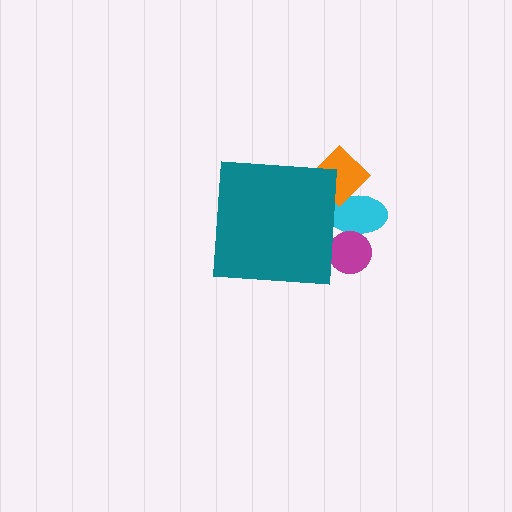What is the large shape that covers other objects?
A teal square.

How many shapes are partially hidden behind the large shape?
3 shapes are partially hidden.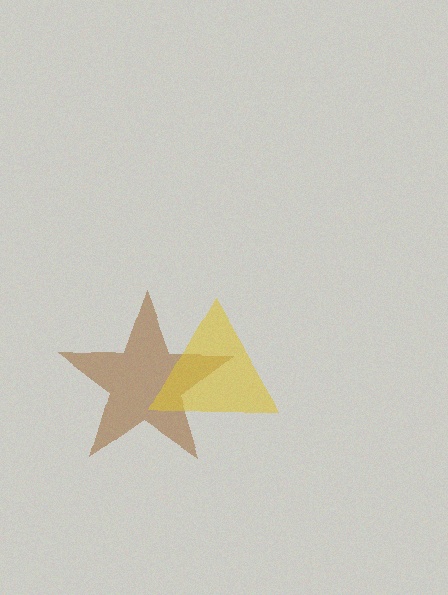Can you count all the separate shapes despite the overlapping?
Yes, there are 2 separate shapes.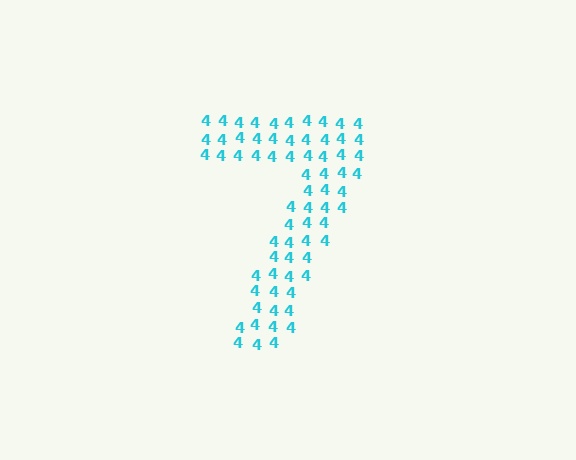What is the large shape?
The large shape is the digit 7.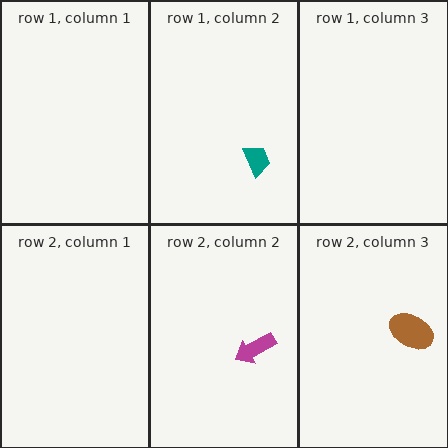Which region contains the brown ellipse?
The row 2, column 3 region.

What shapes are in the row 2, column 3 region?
The brown ellipse.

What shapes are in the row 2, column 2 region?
The magenta arrow.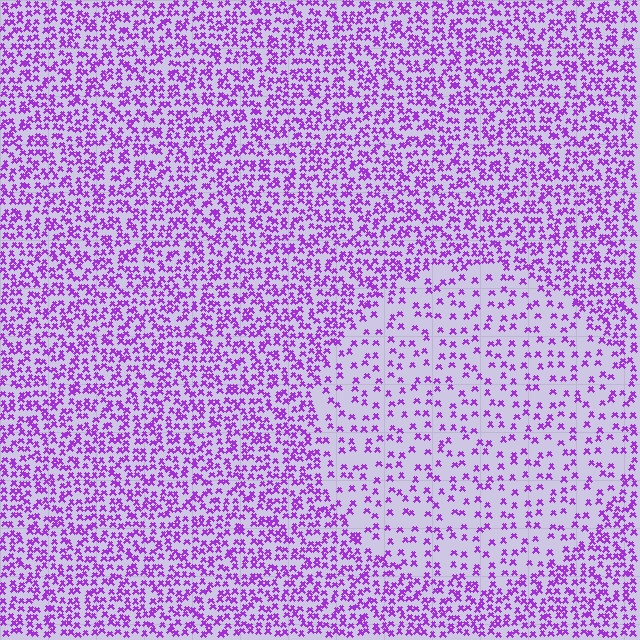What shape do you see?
I see a circle.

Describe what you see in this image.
The image contains small purple elements arranged at two different densities. A circle-shaped region is visible where the elements are less densely packed than the surrounding area.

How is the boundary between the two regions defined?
The boundary is defined by a change in element density (approximately 2.2x ratio). All elements are the same color, size, and shape.